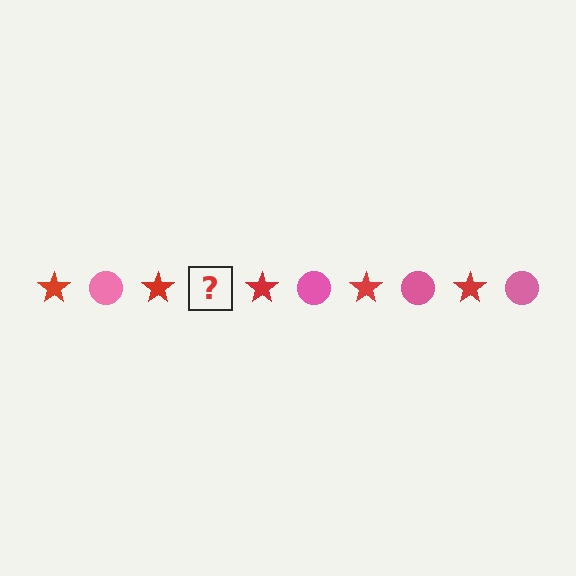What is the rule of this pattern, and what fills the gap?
The rule is that the pattern alternates between red star and pink circle. The gap should be filled with a pink circle.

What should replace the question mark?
The question mark should be replaced with a pink circle.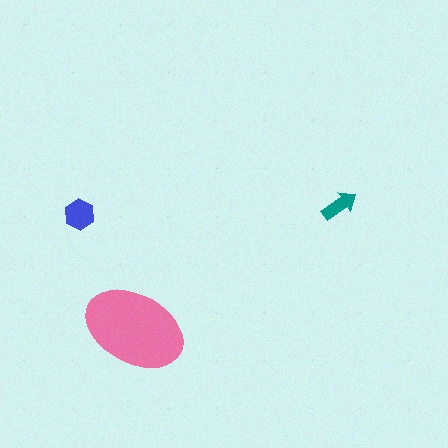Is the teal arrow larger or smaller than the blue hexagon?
Smaller.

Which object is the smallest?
The teal arrow.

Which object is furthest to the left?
The blue hexagon is leftmost.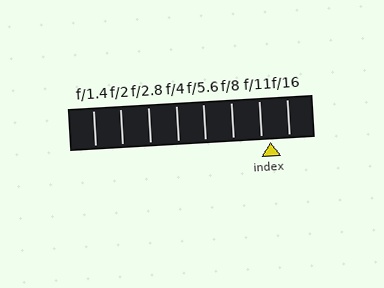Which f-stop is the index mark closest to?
The index mark is closest to f/11.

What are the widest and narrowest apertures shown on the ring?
The widest aperture shown is f/1.4 and the narrowest is f/16.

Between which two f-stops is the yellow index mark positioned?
The index mark is between f/11 and f/16.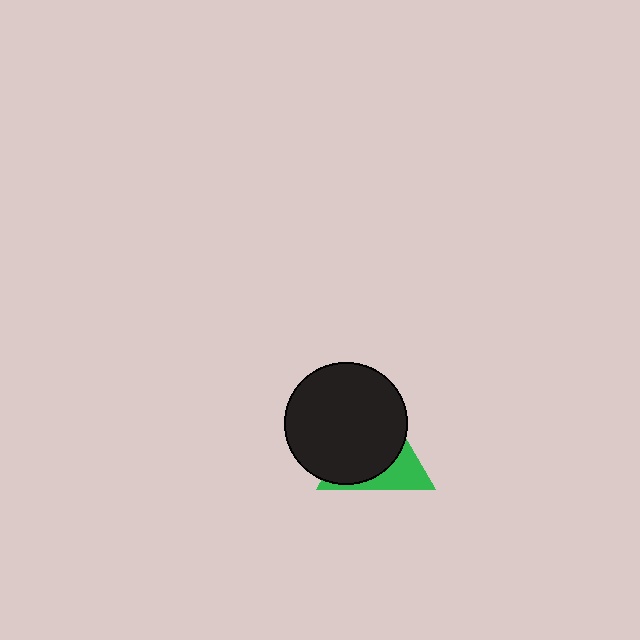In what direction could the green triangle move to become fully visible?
The green triangle could move toward the lower-right. That would shift it out from behind the black circle entirely.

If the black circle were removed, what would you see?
You would see the complete green triangle.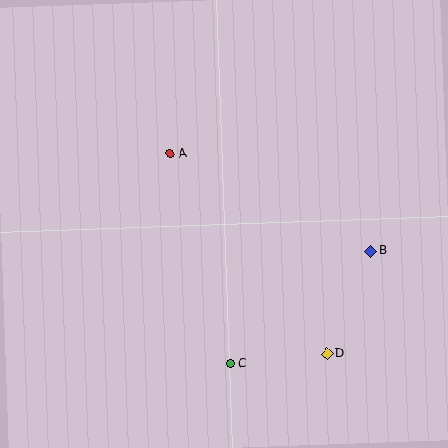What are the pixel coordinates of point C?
Point C is at (230, 364).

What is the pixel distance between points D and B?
The distance between D and B is 112 pixels.